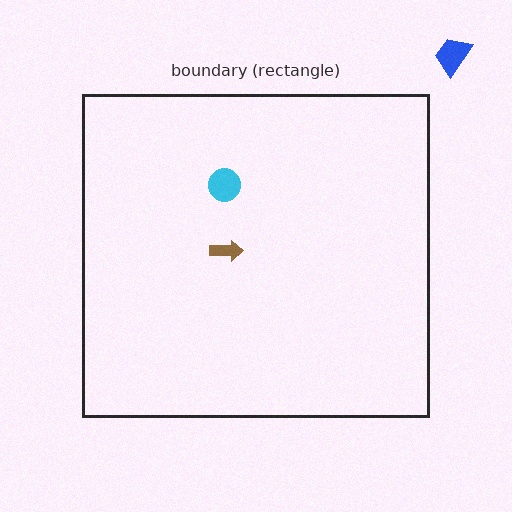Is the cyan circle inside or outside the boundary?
Inside.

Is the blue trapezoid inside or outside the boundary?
Outside.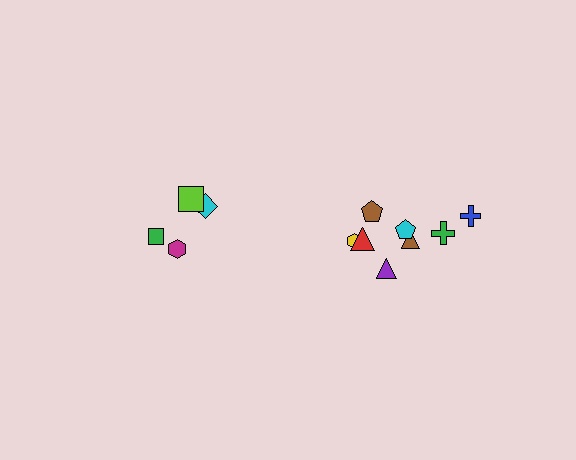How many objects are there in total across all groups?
There are 12 objects.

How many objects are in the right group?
There are 8 objects.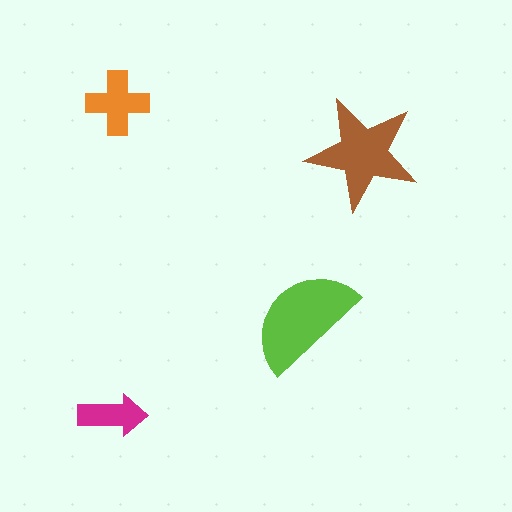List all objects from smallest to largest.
The magenta arrow, the orange cross, the brown star, the lime semicircle.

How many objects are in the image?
There are 4 objects in the image.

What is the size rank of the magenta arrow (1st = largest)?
4th.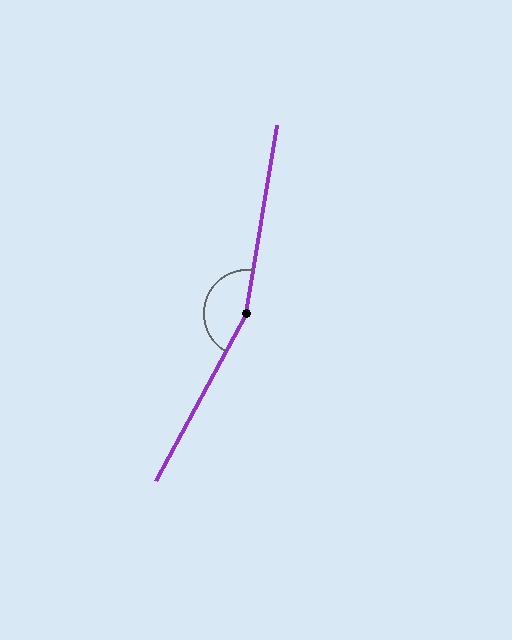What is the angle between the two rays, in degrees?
Approximately 161 degrees.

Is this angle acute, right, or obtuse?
It is obtuse.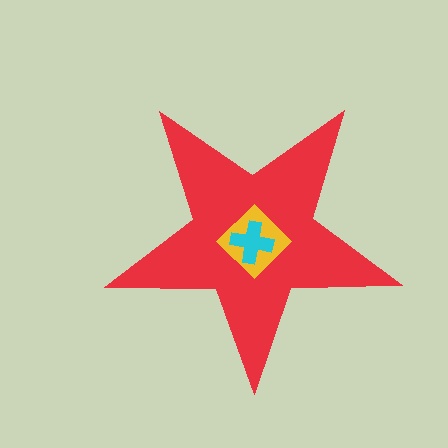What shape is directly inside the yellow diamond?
The cyan cross.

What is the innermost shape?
The cyan cross.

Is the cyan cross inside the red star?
Yes.